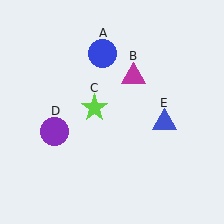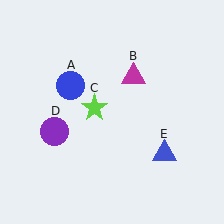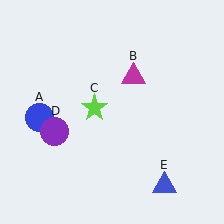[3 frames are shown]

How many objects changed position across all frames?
2 objects changed position: blue circle (object A), blue triangle (object E).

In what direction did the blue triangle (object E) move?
The blue triangle (object E) moved down.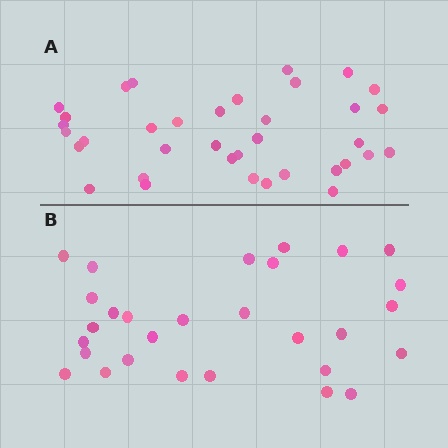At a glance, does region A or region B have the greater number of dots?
Region A (the top region) has more dots.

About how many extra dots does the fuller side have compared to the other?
Region A has roughly 8 or so more dots than region B.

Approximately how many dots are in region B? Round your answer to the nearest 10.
About 30 dots. (The exact count is 29, which rounds to 30.)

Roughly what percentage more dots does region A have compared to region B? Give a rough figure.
About 25% more.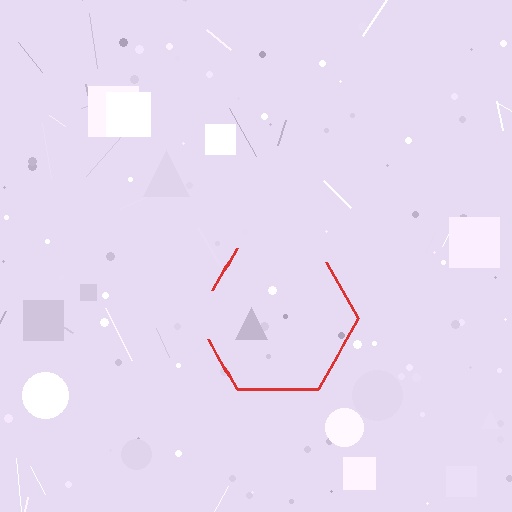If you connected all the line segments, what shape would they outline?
They would outline a hexagon.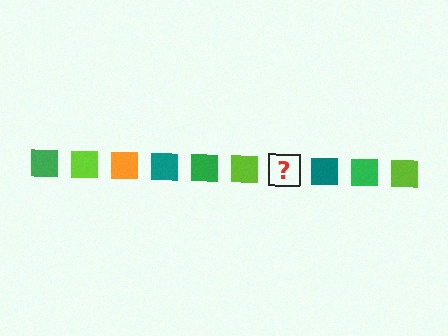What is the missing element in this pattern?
The missing element is an orange square.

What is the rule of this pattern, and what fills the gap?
The rule is that the pattern cycles through green, lime, orange, teal squares. The gap should be filled with an orange square.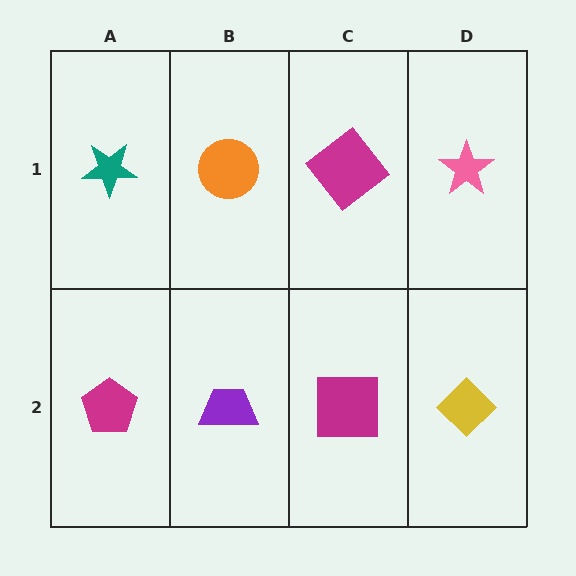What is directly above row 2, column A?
A teal star.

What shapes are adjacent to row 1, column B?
A purple trapezoid (row 2, column B), a teal star (row 1, column A), a magenta diamond (row 1, column C).